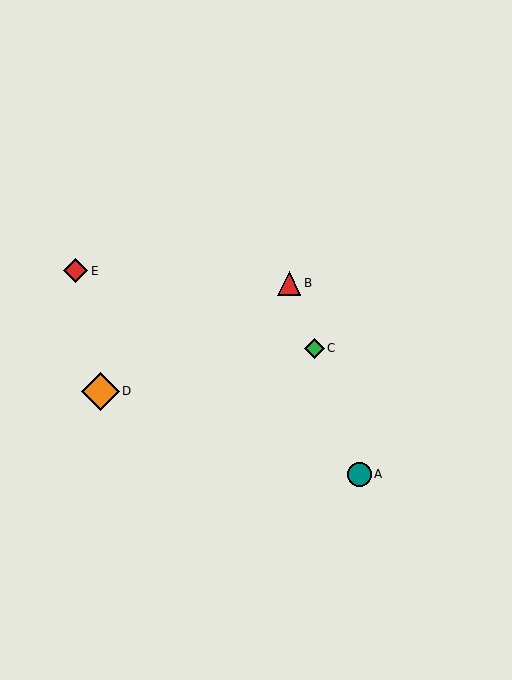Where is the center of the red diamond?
The center of the red diamond is at (76, 271).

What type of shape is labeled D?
Shape D is an orange diamond.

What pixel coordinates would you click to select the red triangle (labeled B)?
Click at (289, 283) to select the red triangle B.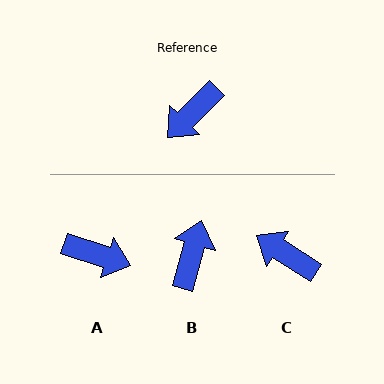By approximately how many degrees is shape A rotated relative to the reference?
Approximately 116 degrees counter-clockwise.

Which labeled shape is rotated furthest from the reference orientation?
B, about 151 degrees away.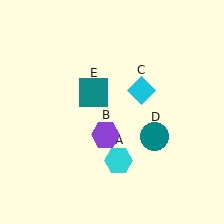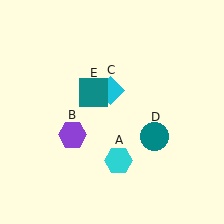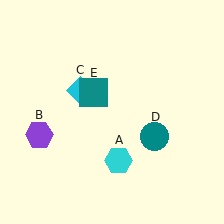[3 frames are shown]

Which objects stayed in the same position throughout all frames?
Cyan hexagon (object A) and teal circle (object D) and teal square (object E) remained stationary.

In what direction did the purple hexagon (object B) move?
The purple hexagon (object B) moved left.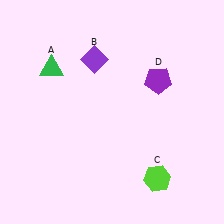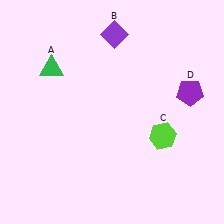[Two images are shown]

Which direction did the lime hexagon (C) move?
The lime hexagon (C) moved up.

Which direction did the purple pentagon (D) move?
The purple pentagon (D) moved right.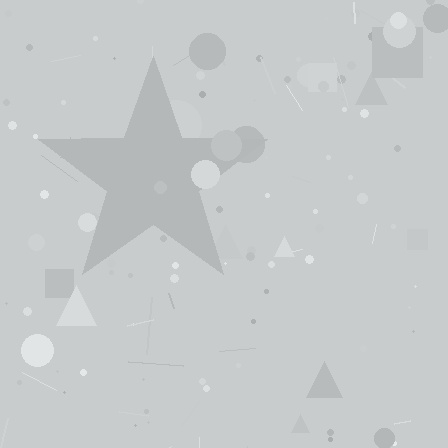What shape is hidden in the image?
A star is hidden in the image.